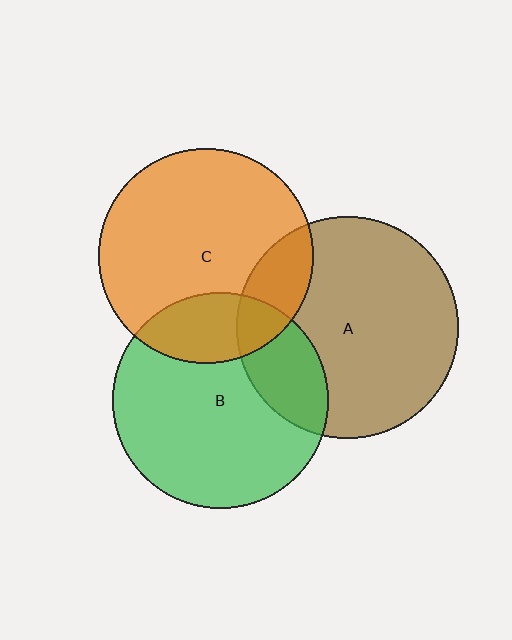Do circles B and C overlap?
Yes.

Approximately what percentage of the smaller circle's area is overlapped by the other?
Approximately 20%.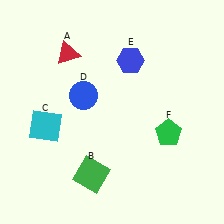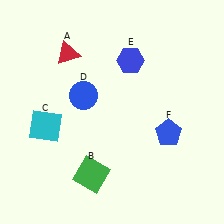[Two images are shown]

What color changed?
The pentagon (F) changed from green in Image 1 to blue in Image 2.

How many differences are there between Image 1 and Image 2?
There is 1 difference between the two images.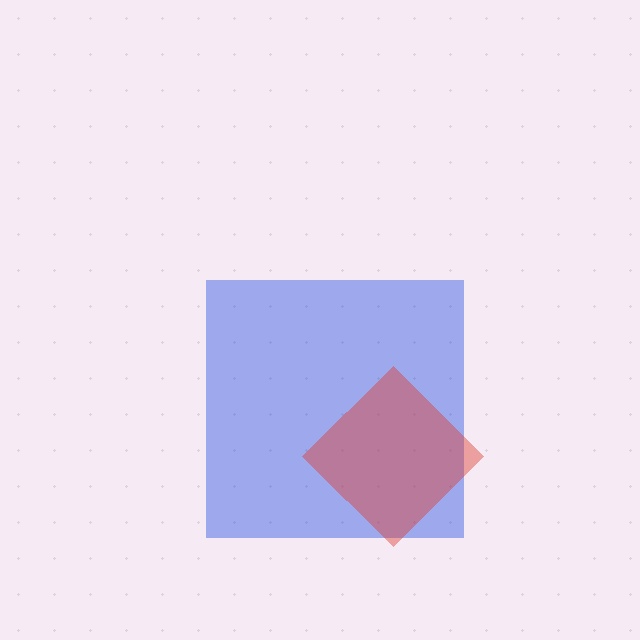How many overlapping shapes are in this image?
There are 2 overlapping shapes in the image.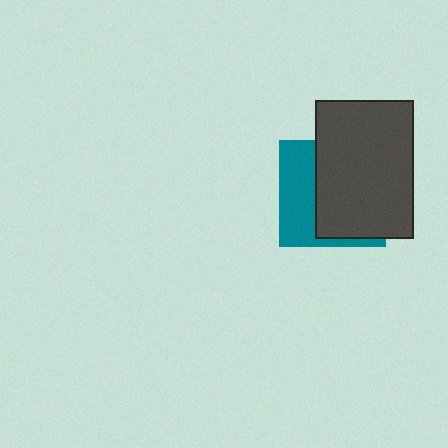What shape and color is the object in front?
The object in front is a dark gray rectangle.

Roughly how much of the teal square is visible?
A small part of it is visible (roughly 39%).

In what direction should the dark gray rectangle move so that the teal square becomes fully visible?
The dark gray rectangle should move right. That is the shortest direction to clear the overlap and leave the teal square fully visible.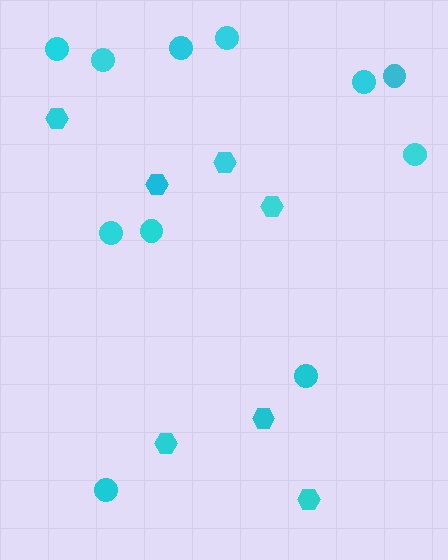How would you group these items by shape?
There are 2 groups: one group of hexagons (7) and one group of circles (11).